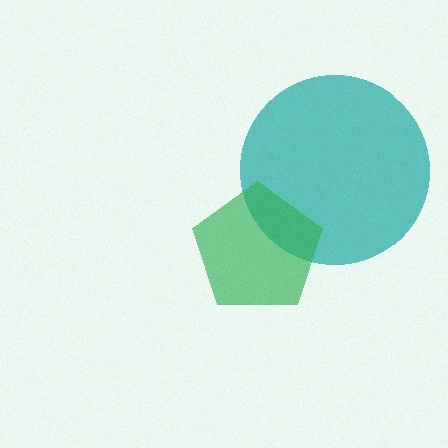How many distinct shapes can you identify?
There are 2 distinct shapes: a teal circle, a green pentagon.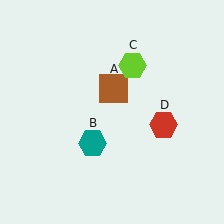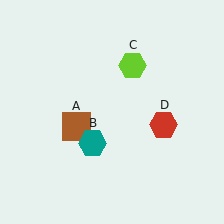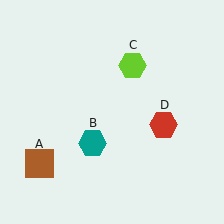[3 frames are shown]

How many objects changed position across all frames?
1 object changed position: brown square (object A).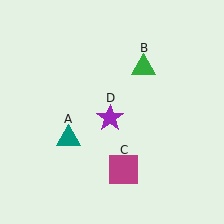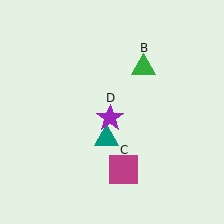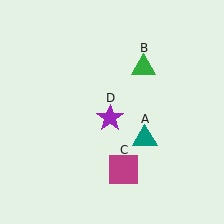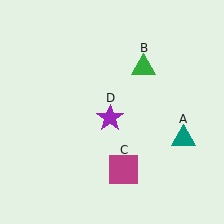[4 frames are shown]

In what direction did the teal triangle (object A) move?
The teal triangle (object A) moved right.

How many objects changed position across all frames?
1 object changed position: teal triangle (object A).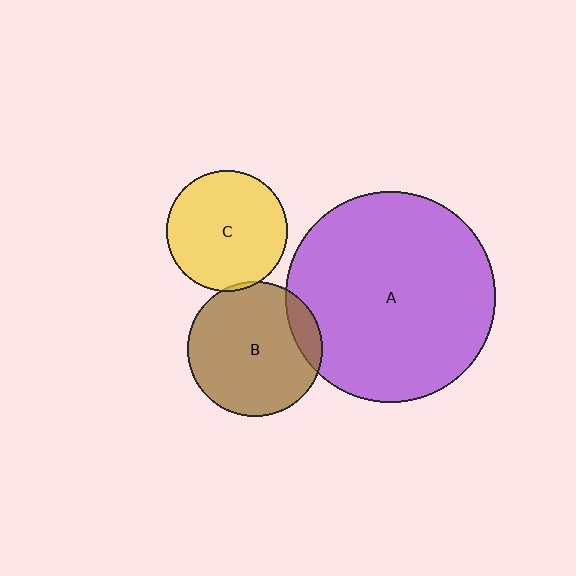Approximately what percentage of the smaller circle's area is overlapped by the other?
Approximately 5%.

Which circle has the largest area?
Circle A (purple).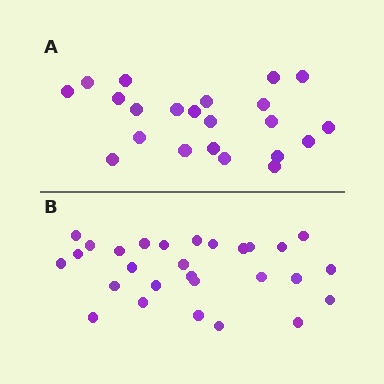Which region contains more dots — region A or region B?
Region B (the bottom region) has more dots.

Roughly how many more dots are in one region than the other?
Region B has about 6 more dots than region A.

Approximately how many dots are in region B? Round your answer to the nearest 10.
About 30 dots. (The exact count is 28, which rounds to 30.)